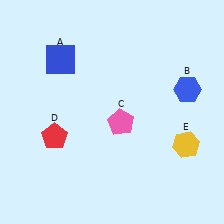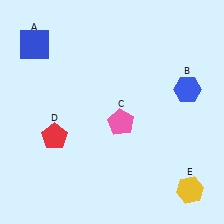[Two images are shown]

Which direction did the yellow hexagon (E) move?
The yellow hexagon (E) moved down.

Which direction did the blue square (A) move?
The blue square (A) moved left.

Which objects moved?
The objects that moved are: the blue square (A), the yellow hexagon (E).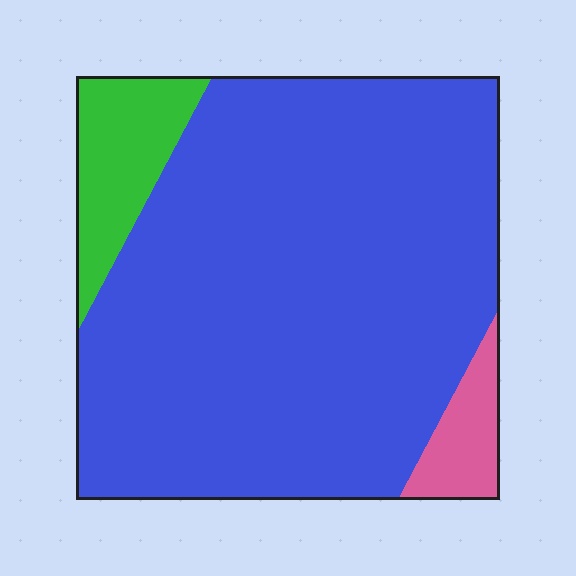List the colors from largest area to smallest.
From largest to smallest: blue, green, pink.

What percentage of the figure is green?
Green takes up about one tenth (1/10) of the figure.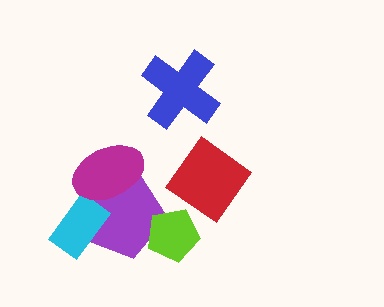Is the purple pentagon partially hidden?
Yes, it is partially covered by another shape.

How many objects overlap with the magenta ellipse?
1 object overlaps with the magenta ellipse.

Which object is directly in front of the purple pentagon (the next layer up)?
The cyan rectangle is directly in front of the purple pentagon.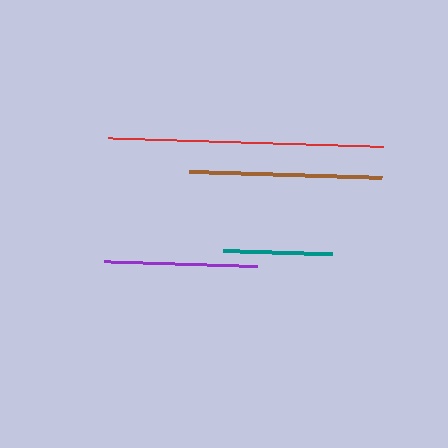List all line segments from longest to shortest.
From longest to shortest: red, brown, purple, teal.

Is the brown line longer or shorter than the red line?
The red line is longer than the brown line.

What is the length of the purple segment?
The purple segment is approximately 154 pixels long.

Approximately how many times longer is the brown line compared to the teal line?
The brown line is approximately 1.8 times the length of the teal line.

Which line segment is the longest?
The red line is the longest at approximately 276 pixels.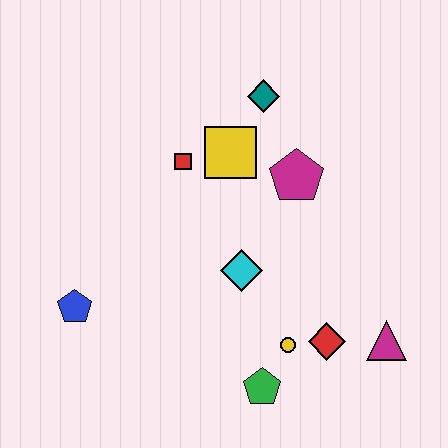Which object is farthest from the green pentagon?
The teal diamond is farthest from the green pentagon.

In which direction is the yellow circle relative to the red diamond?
The yellow circle is to the left of the red diamond.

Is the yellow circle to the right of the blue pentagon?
Yes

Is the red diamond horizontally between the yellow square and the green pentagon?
No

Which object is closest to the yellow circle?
The red diamond is closest to the yellow circle.